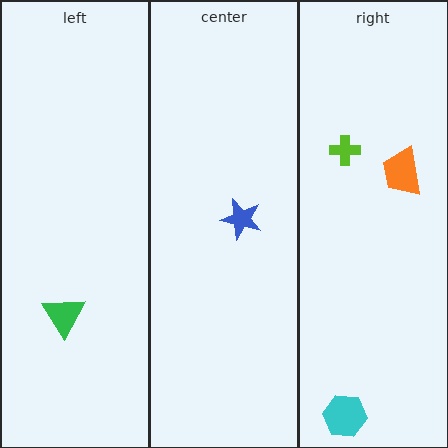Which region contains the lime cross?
The right region.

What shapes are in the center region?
The blue star.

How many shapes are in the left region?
1.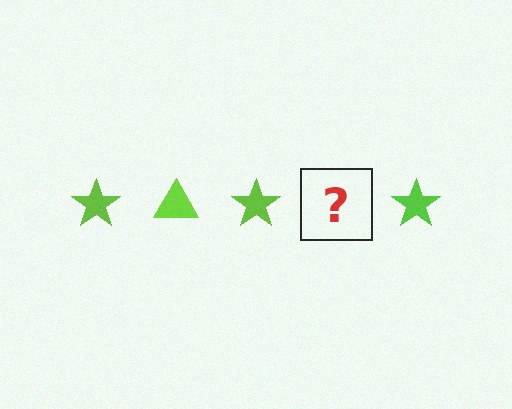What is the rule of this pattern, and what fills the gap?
The rule is that the pattern cycles through star, triangle shapes in lime. The gap should be filled with a lime triangle.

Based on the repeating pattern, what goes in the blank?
The blank should be a lime triangle.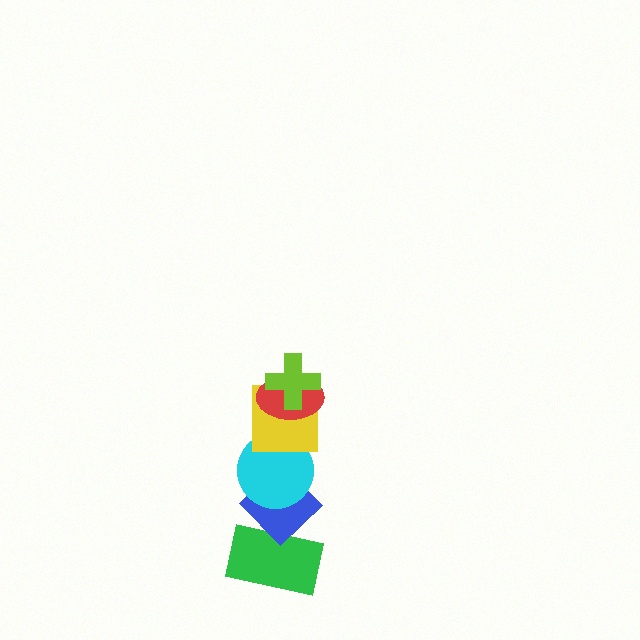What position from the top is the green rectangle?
The green rectangle is 6th from the top.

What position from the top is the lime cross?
The lime cross is 1st from the top.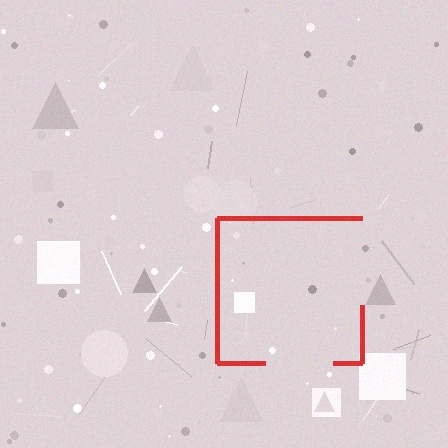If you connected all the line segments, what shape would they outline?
They would outline a square.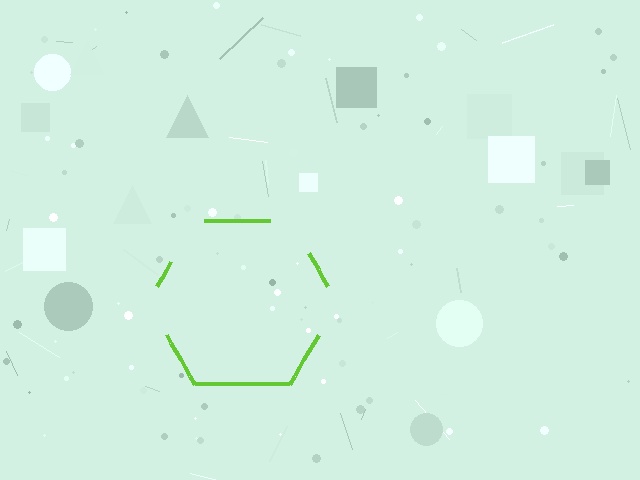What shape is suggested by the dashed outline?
The dashed outline suggests a hexagon.